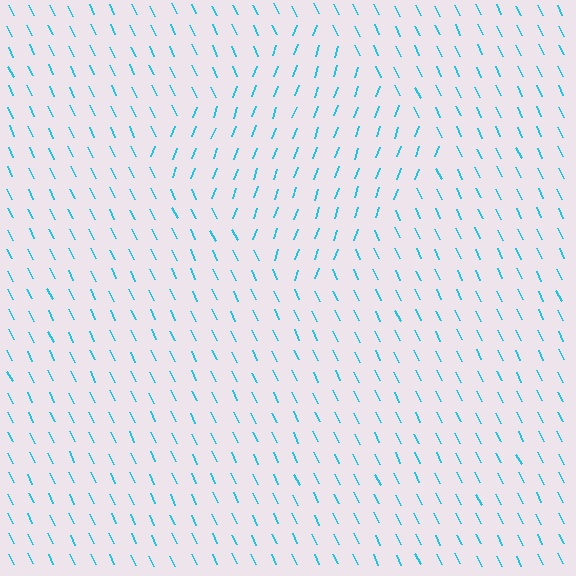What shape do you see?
I see a diamond.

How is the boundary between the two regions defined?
The boundary is defined purely by a change in line orientation (approximately 45 degrees difference). All lines are the same color and thickness.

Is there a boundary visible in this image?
Yes, there is a texture boundary formed by a change in line orientation.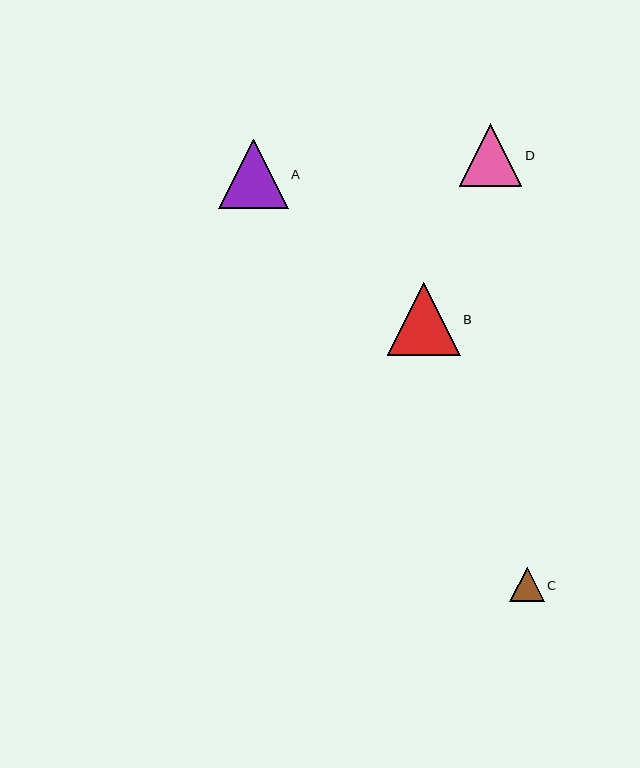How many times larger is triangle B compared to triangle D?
Triangle B is approximately 1.2 times the size of triangle D.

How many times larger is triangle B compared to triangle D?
Triangle B is approximately 1.2 times the size of triangle D.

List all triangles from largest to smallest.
From largest to smallest: B, A, D, C.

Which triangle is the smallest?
Triangle C is the smallest with a size of approximately 35 pixels.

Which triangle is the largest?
Triangle B is the largest with a size of approximately 73 pixels.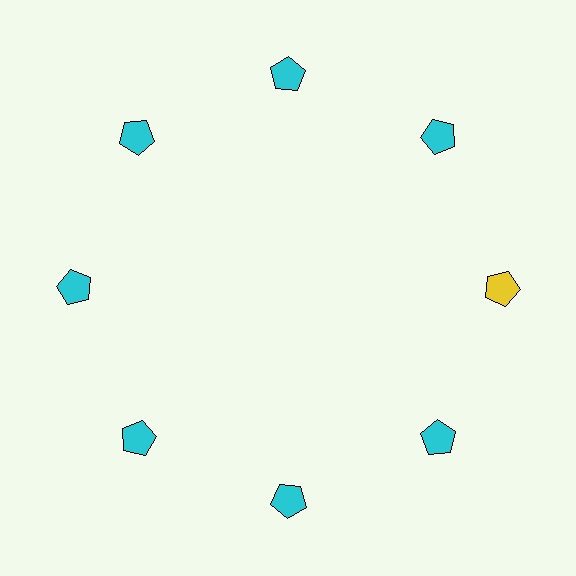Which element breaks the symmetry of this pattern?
The yellow pentagon at roughly the 3 o'clock position breaks the symmetry. All other shapes are cyan pentagons.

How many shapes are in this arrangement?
There are 8 shapes arranged in a ring pattern.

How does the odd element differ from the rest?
It has a different color: yellow instead of cyan.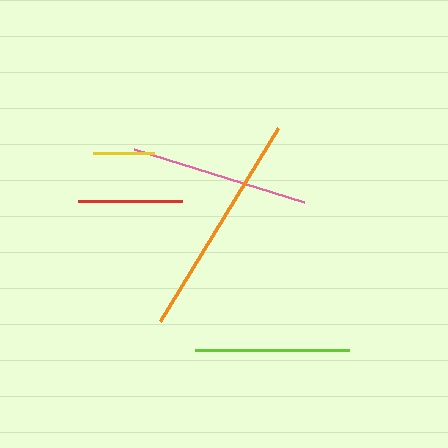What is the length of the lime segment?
The lime segment is approximately 155 pixels long.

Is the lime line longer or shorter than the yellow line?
The lime line is longer than the yellow line.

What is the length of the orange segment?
The orange segment is approximately 226 pixels long.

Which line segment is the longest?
The orange line is the longest at approximately 226 pixels.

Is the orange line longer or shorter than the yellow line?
The orange line is longer than the yellow line.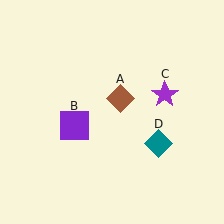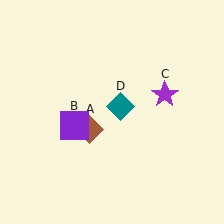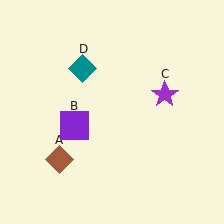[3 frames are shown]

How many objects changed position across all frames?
2 objects changed position: brown diamond (object A), teal diamond (object D).